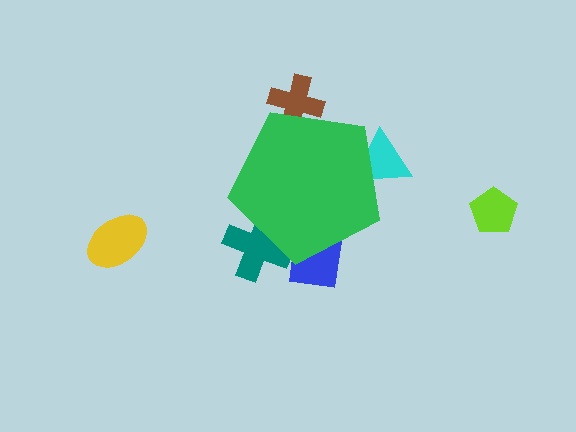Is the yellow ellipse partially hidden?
No, the yellow ellipse is fully visible.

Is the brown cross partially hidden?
Yes, the brown cross is partially hidden behind the green pentagon.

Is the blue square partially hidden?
Yes, the blue square is partially hidden behind the green pentagon.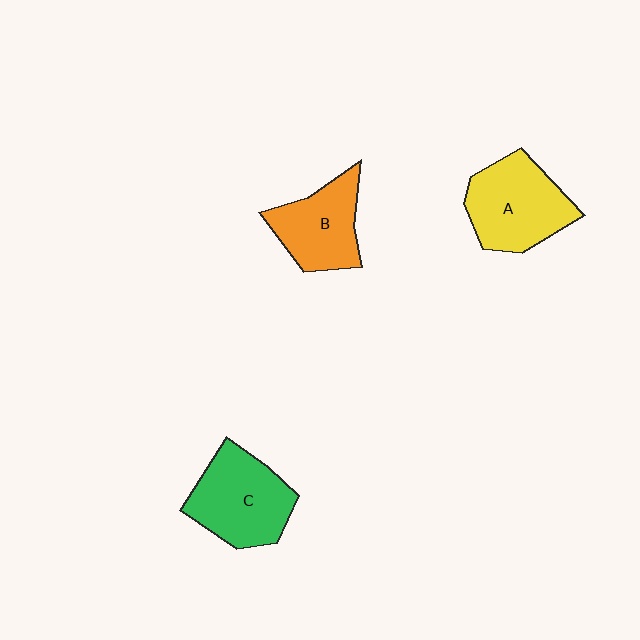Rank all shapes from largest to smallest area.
From largest to smallest: A (yellow), C (green), B (orange).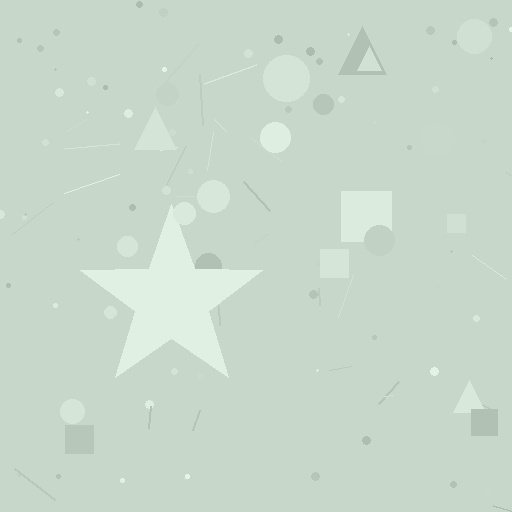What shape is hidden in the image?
A star is hidden in the image.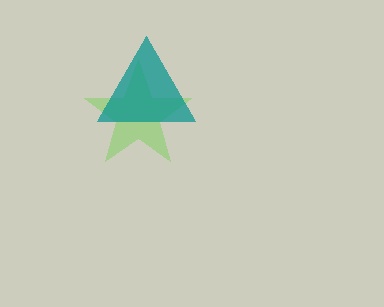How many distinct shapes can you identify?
There are 2 distinct shapes: a lime star, a teal triangle.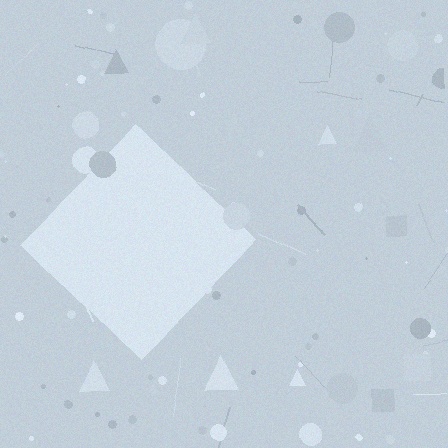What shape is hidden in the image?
A diamond is hidden in the image.